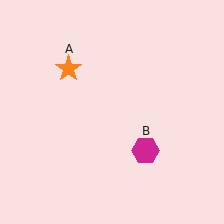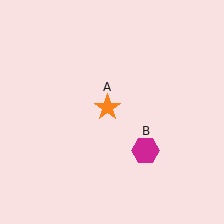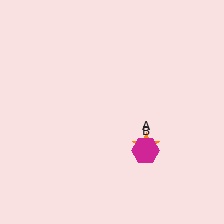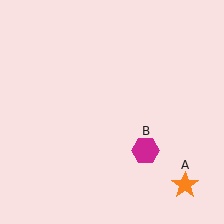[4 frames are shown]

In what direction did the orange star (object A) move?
The orange star (object A) moved down and to the right.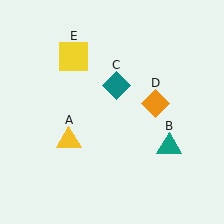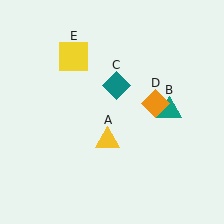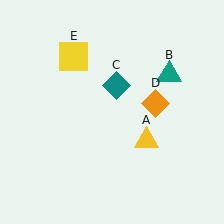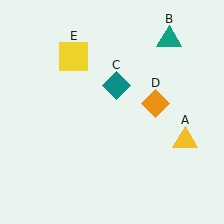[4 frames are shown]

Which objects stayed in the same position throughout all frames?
Teal diamond (object C) and orange diamond (object D) and yellow square (object E) remained stationary.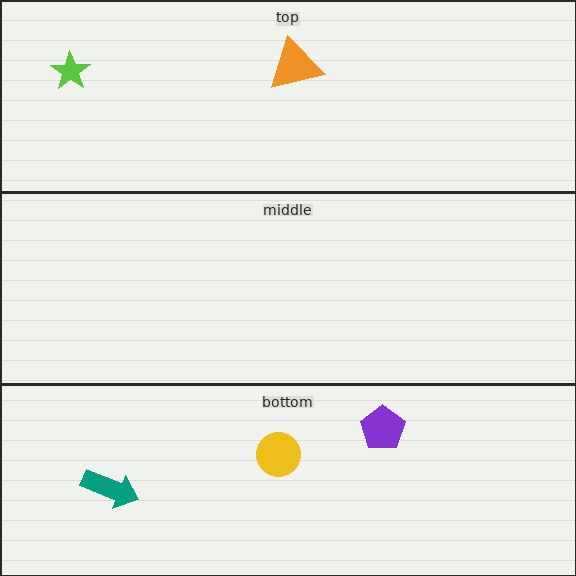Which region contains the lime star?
The top region.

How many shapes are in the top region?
2.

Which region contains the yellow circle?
The bottom region.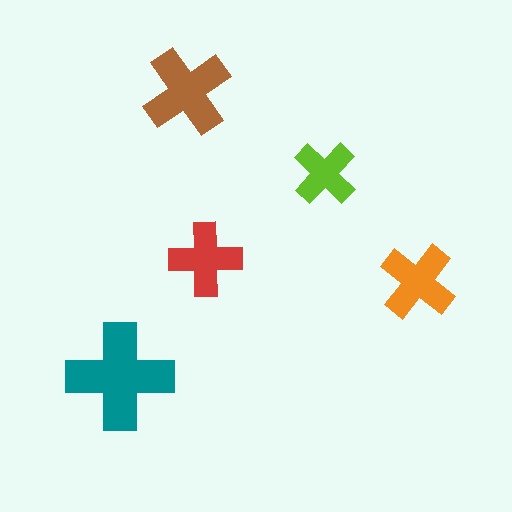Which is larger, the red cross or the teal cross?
The teal one.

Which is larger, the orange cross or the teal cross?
The teal one.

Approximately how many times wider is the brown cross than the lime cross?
About 1.5 times wider.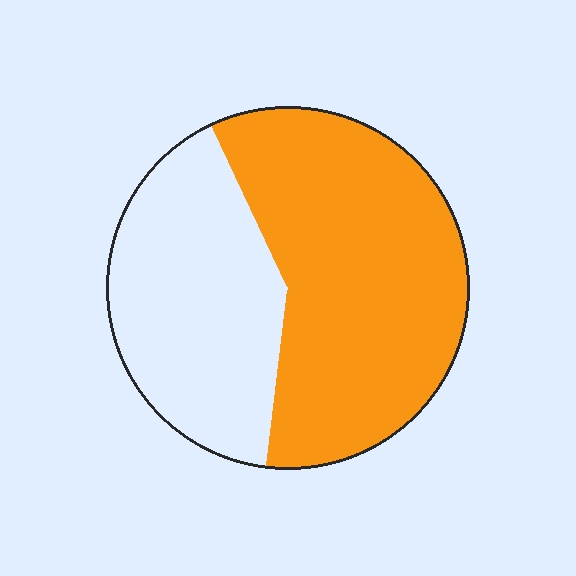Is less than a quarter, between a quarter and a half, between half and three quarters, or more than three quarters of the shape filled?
Between half and three quarters.